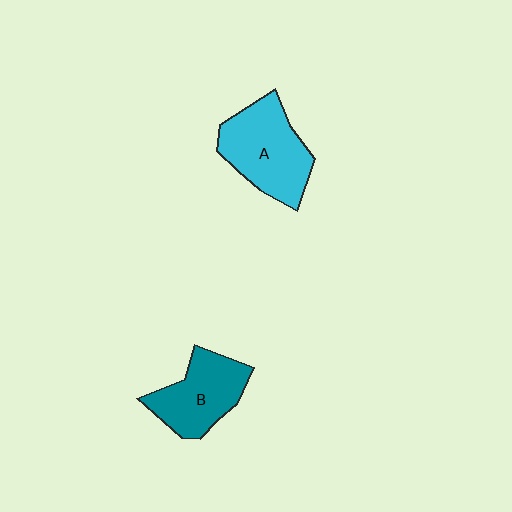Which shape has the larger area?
Shape A (cyan).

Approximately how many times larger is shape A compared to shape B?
Approximately 1.2 times.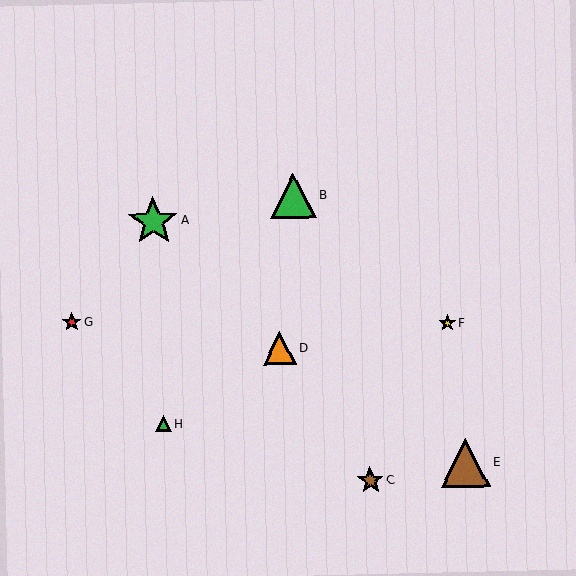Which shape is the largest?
The green star (labeled A) is the largest.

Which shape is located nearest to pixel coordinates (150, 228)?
The green star (labeled A) at (153, 221) is nearest to that location.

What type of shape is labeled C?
Shape C is a brown star.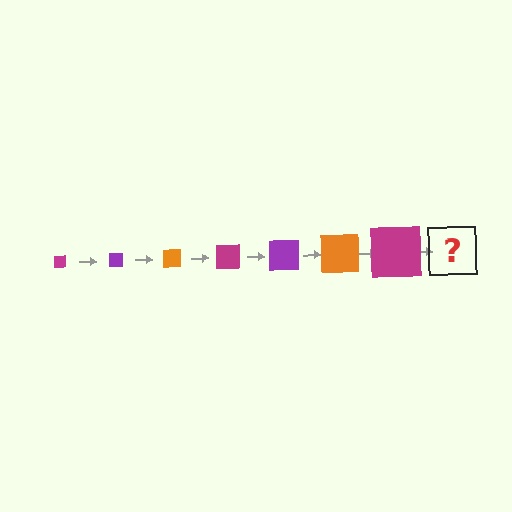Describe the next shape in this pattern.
It should be a purple square, larger than the previous one.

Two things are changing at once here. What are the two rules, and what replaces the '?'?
The two rules are that the square grows larger each step and the color cycles through magenta, purple, and orange. The '?' should be a purple square, larger than the previous one.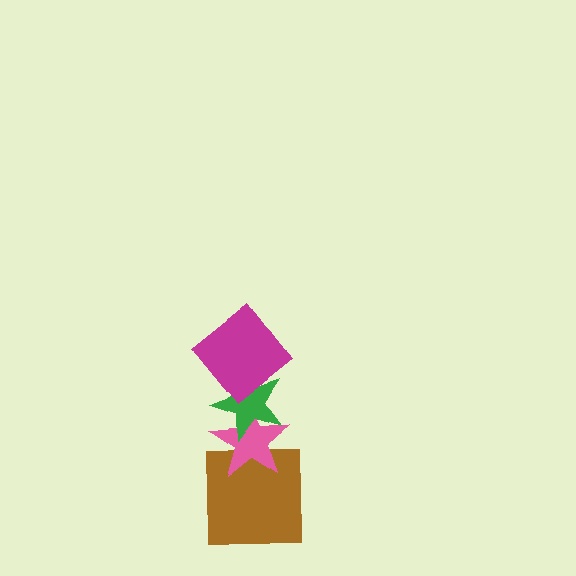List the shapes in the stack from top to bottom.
From top to bottom: the magenta diamond, the green star, the pink star, the brown square.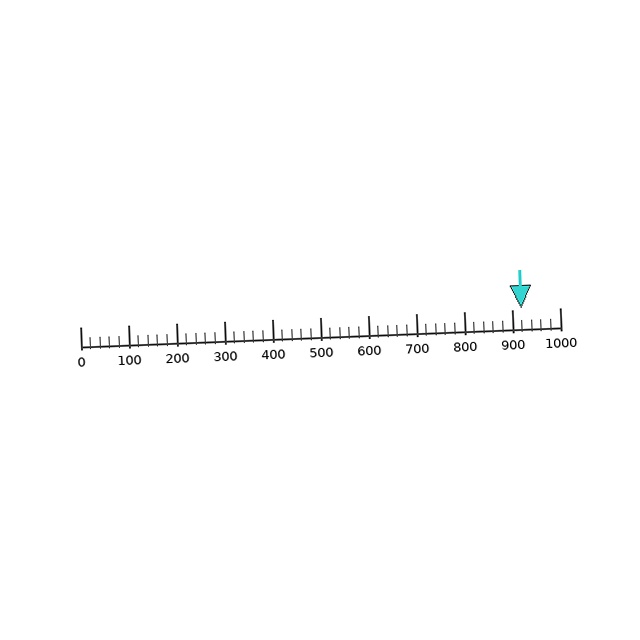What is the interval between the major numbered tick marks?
The major tick marks are spaced 100 units apart.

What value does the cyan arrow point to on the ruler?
The cyan arrow points to approximately 920.